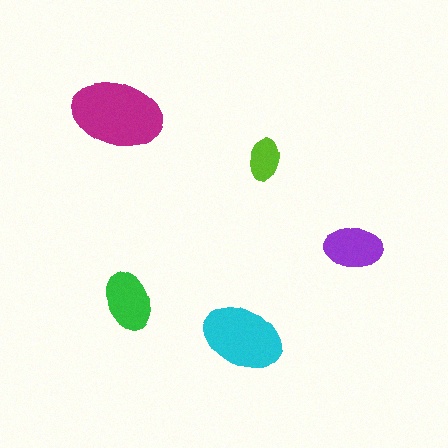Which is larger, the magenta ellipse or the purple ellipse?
The magenta one.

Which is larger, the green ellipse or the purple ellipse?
The green one.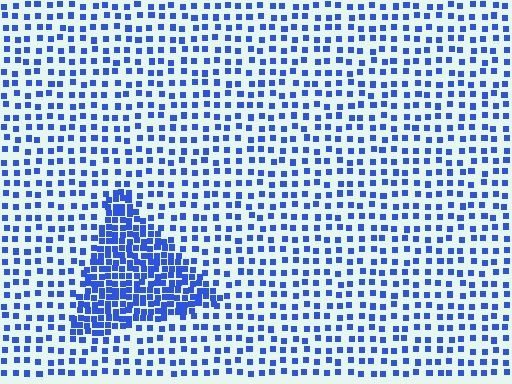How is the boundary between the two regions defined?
The boundary is defined by a change in element density (approximately 2.5x ratio). All elements are the same color, size, and shape.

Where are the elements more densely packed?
The elements are more densely packed inside the triangle boundary.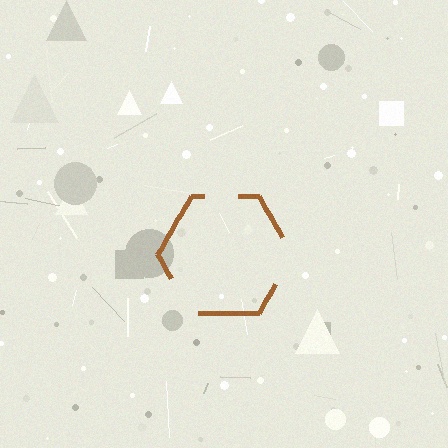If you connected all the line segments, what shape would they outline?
They would outline a hexagon.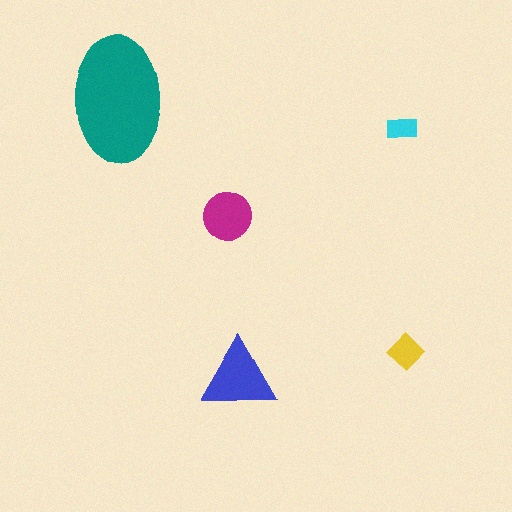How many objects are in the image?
There are 5 objects in the image.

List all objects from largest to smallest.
The teal ellipse, the blue triangle, the magenta circle, the yellow diamond, the cyan rectangle.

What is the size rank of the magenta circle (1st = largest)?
3rd.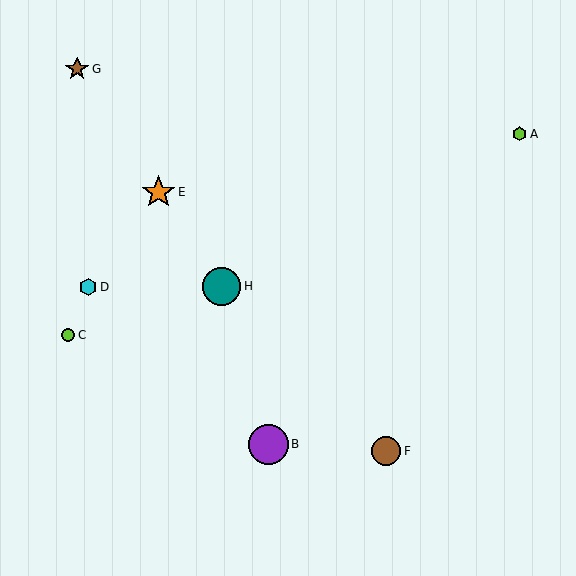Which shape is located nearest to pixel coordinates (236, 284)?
The teal circle (labeled H) at (222, 286) is nearest to that location.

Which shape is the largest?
The purple circle (labeled B) is the largest.